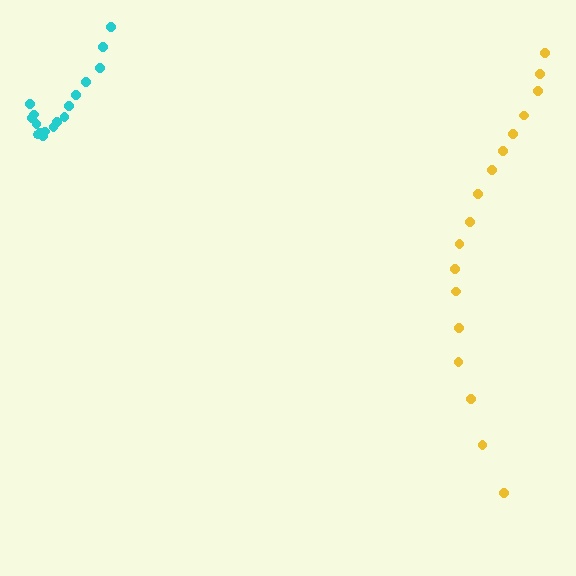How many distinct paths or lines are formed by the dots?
There are 2 distinct paths.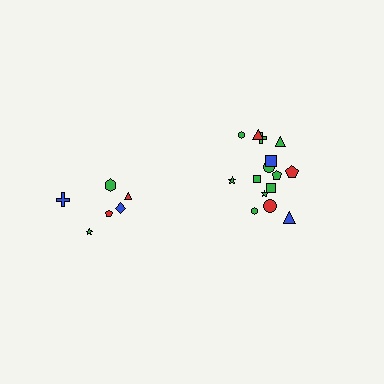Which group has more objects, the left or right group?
The right group.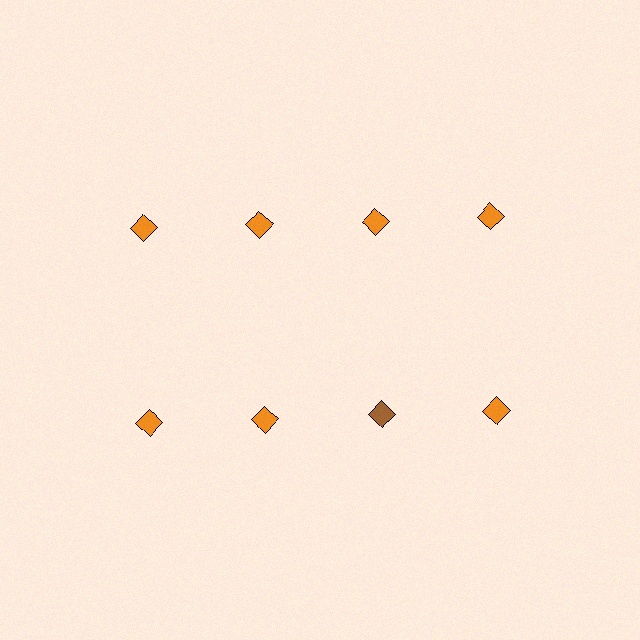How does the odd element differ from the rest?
It has a different color: brown instead of orange.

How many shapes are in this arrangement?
There are 8 shapes arranged in a grid pattern.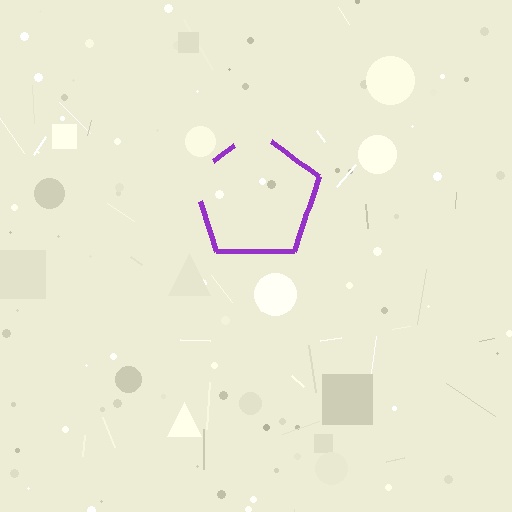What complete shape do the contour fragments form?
The contour fragments form a pentagon.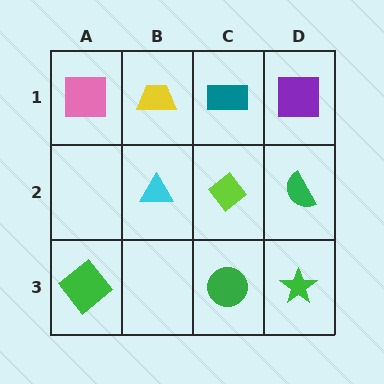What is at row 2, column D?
A green semicircle.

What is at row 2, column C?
A lime diamond.